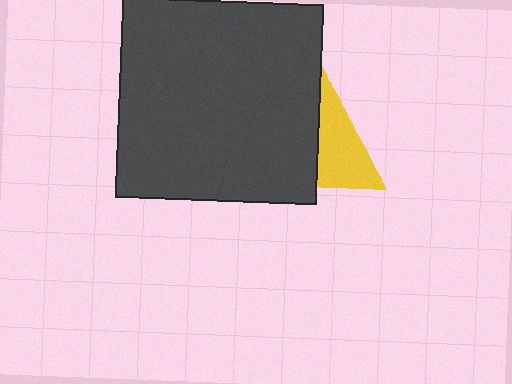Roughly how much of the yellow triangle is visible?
About half of it is visible (roughly 50%).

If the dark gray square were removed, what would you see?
You would see the complete yellow triangle.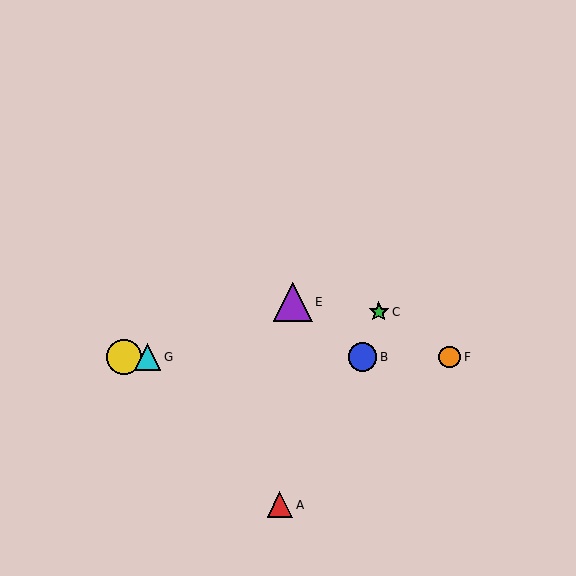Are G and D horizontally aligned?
Yes, both are at y≈357.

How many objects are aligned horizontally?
4 objects (B, D, F, G) are aligned horizontally.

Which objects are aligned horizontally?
Objects B, D, F, G are aligned horizontally.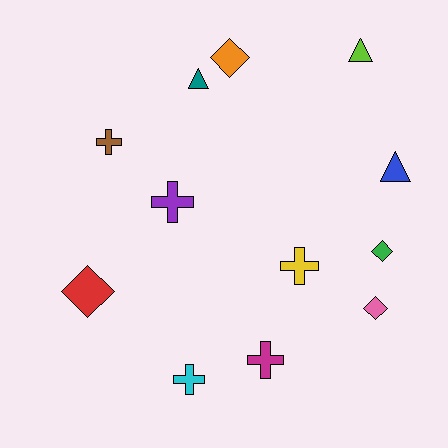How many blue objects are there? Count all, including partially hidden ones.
There is 1 blue object.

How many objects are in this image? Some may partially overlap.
There are 12 objects.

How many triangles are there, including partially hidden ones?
There are 3 triangles.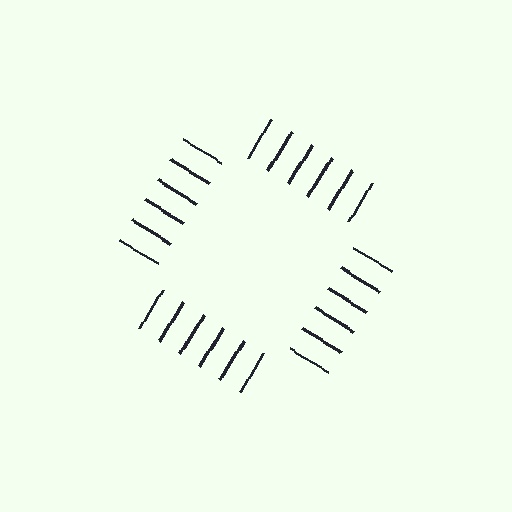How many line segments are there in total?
24 — 6 along each of the 4 edges.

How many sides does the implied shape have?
4 sides — the line-ends trace a square.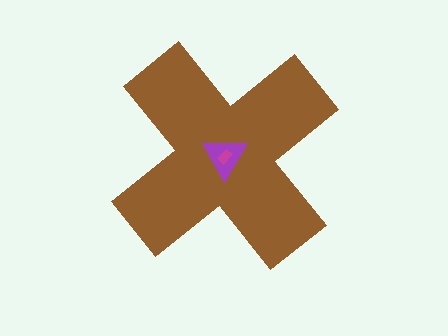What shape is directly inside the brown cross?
The purple triangle.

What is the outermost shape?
The brown cross.